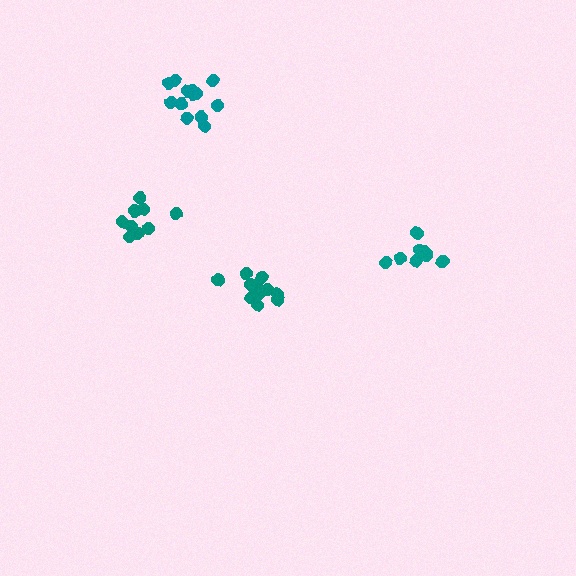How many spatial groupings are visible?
There are 4 spatial groupings.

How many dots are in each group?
Group 1: 10 dots, Group 2: 13 dots, Group 3: 9 dots, Group 4: 11 dots (43 total).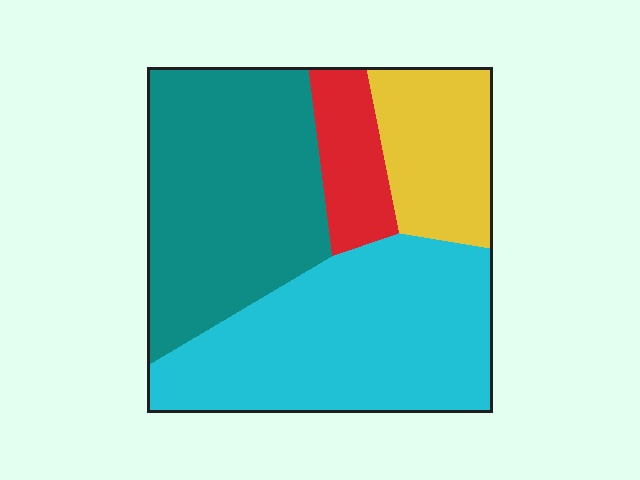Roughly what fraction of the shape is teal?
Teal covers around 35% of the shape.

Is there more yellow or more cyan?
Cyan.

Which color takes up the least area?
Red, at roughly 10%.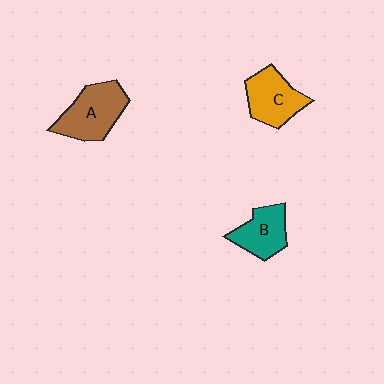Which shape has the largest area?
Shape A (brown).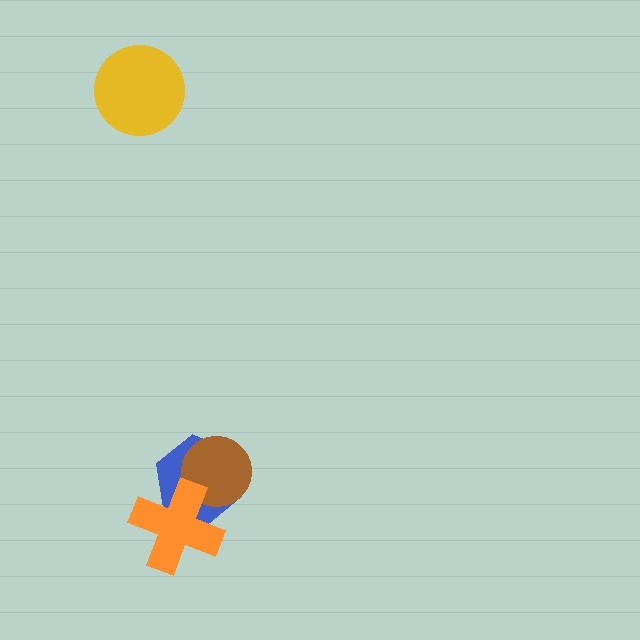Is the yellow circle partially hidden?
No, no other shape covers it.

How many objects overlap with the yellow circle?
0 objects overlap with the yellow circle.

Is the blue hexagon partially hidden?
Yes, it is partially covered by another shape.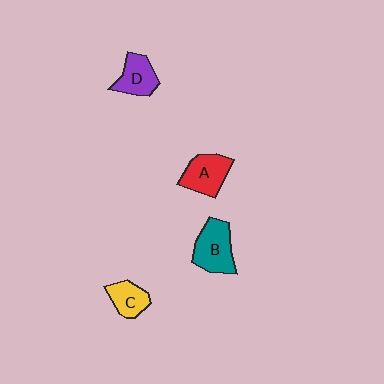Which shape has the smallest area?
Shape C (yellow).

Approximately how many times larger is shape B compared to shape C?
Approximately 1.6 times.